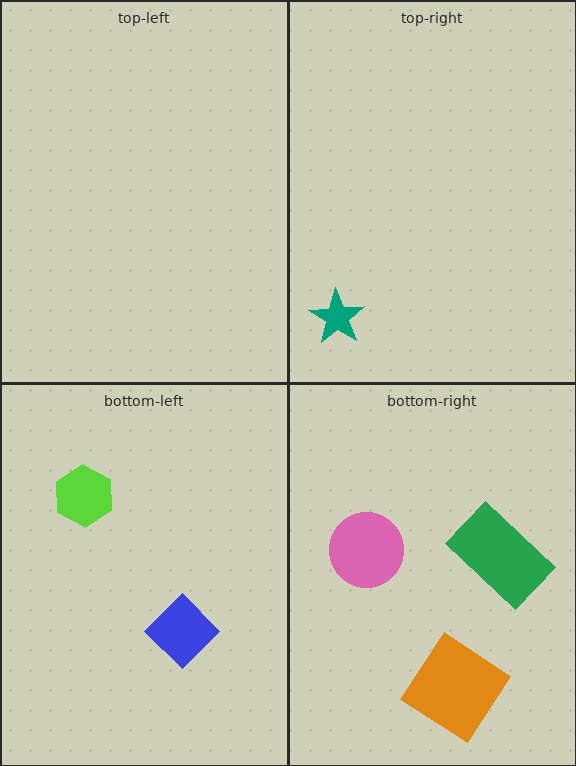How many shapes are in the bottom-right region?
3.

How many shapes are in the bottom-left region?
2.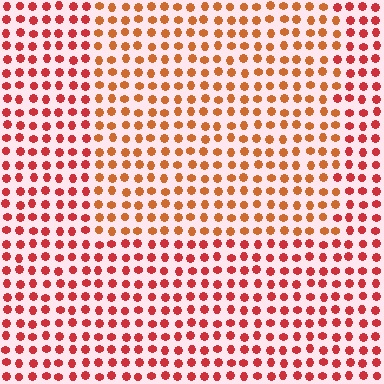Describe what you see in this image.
The image is filled with small red elements in a uniform arrangement. A rectangle-shaped region is visible where the elements are tinted to a slightly different hue, forming a subtle color boundary.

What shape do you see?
I see a rectangle.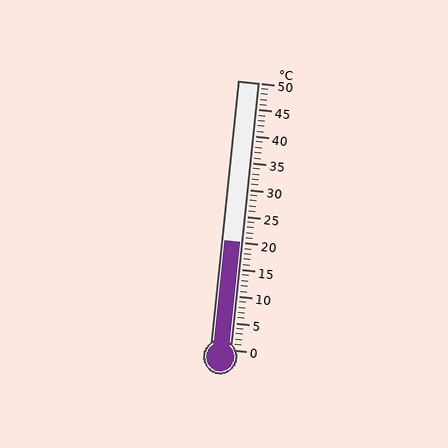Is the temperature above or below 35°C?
The temperature is below 35°C.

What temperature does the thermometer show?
The thermometer shows approximately 20°C.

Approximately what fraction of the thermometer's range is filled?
The thermometer is filled to approximately 40% of its range.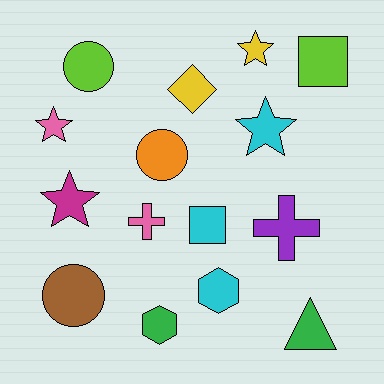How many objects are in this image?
There are 15 objects.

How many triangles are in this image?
There is 1 triangle.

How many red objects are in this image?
There are no red objects.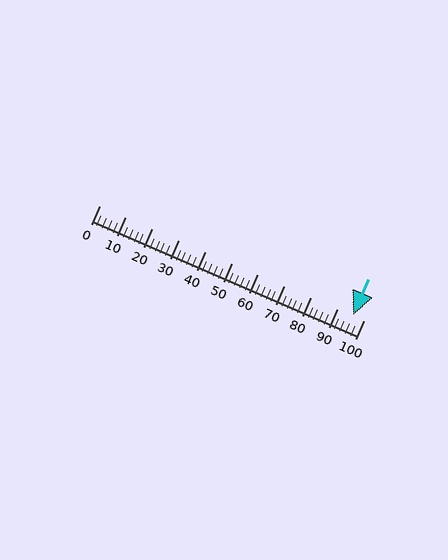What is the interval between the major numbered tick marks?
The major tick marks are spaced 10 units apart.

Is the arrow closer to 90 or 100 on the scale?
The arrow is closer to 100.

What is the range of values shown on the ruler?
The ruler shows values from 0 to 100.